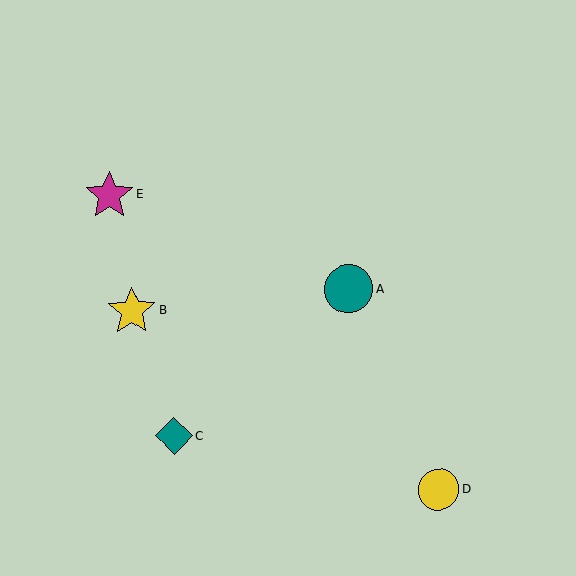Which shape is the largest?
The yellow star (labeled B) is the largest.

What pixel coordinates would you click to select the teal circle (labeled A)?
Click at (349, 289) to select the teal circle A.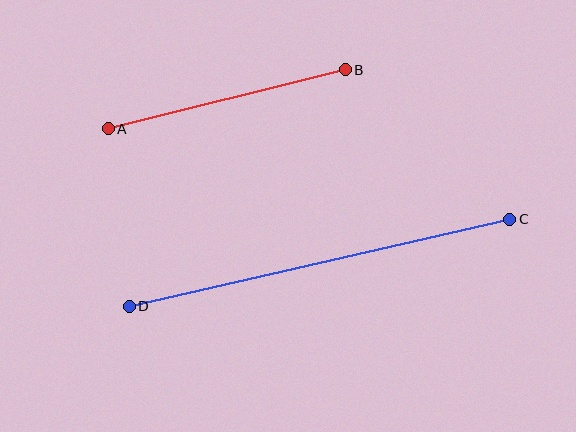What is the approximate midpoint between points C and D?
The midpoint is at approximately (319, 263) pixels.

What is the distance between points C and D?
The distance is approximately 391 pixels.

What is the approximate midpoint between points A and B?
The midpoint is at approximately (227, 99) pixels.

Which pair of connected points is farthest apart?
Points C and D are farthest apart.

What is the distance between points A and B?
The distance is approximately 244 pixels.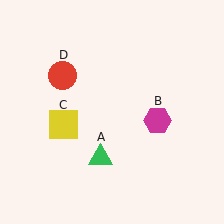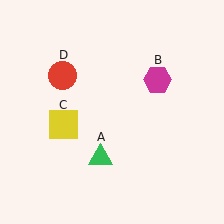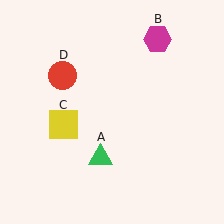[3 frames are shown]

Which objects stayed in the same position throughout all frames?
Green triangle (object A) and yellow square (object C) and red circle (object D) remained stationary.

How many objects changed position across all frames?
1 object changed position: magenta hexagon (object B).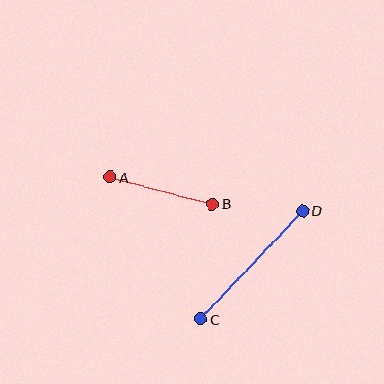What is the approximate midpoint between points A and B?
The midpoint is at approximately (161, 190) pixels.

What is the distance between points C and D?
The distance is approximately 148 pixels.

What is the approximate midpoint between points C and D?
The midpoint is at approximately (252, 265) pixels.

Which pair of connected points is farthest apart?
Points C and D are farthest apart.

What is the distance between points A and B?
The distance is approximately 106 pixels.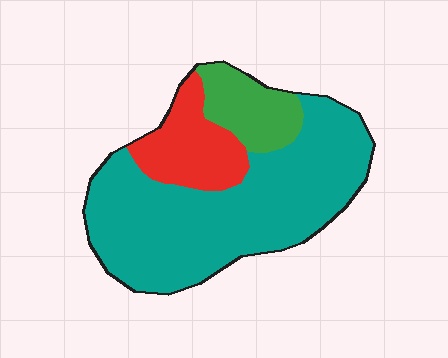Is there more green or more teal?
Teal.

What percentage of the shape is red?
Red takes up less than a quarter of the shape.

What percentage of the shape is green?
Green covers around 15% of the shape.